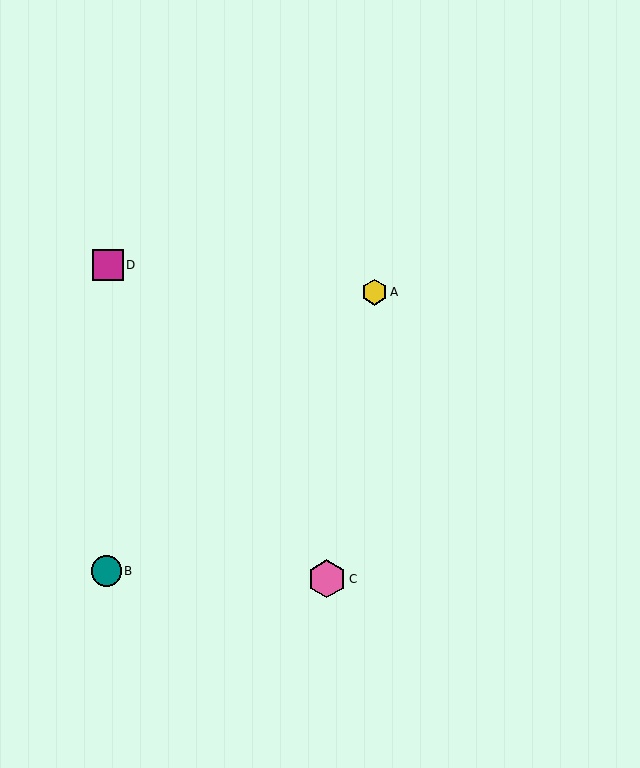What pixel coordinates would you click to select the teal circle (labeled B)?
Click at (106, 571) to select the teal circle B.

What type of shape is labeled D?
Shape D is a magenta square.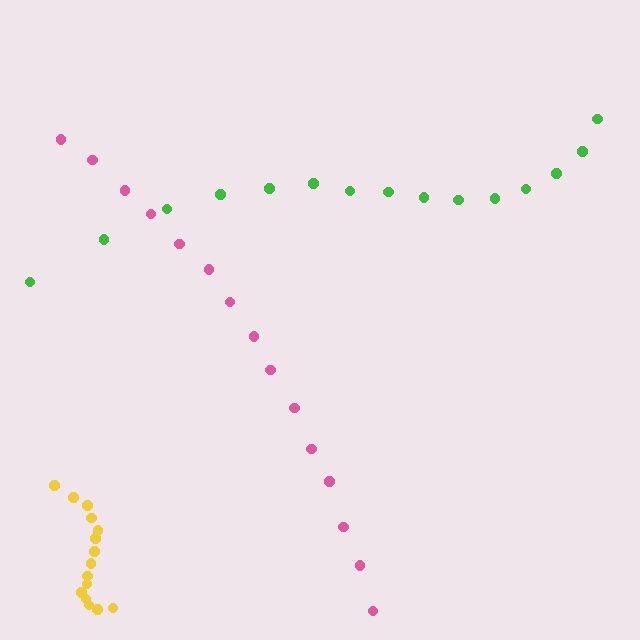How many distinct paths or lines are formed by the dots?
There are 3 distinct paths.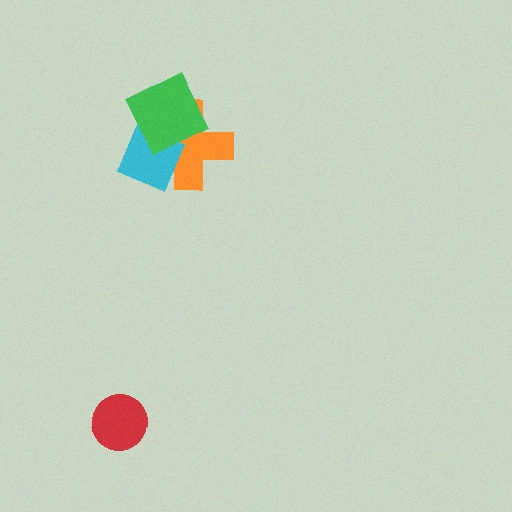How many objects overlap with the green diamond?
2 objects overlap with the green diamond.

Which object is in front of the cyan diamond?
The green diamond is in front of the cyan diamond.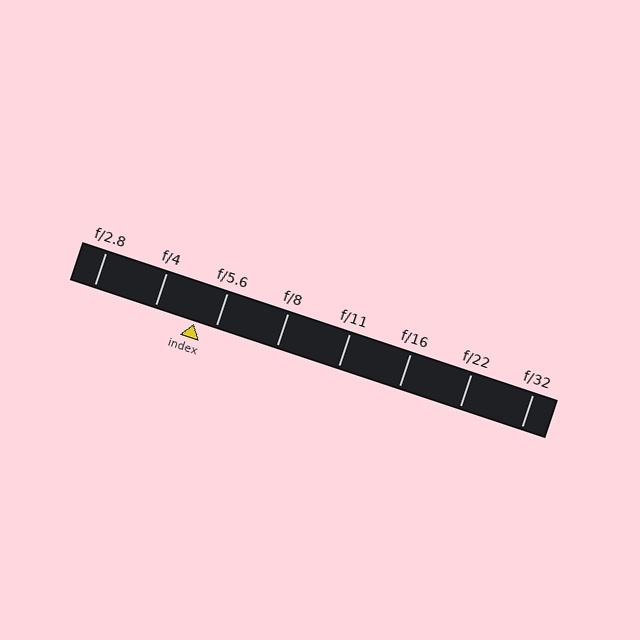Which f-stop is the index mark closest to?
The index mark is closest to f/5.6.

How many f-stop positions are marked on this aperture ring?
There are 8 f-stop positions marked.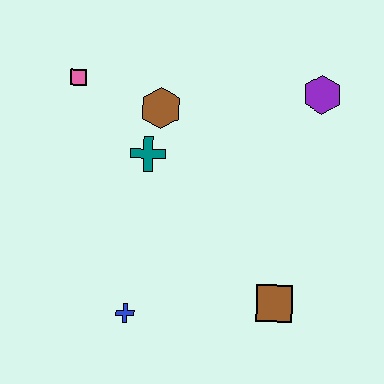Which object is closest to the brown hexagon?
The teal cross is closest to the brown hexagon.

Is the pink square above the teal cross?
Yes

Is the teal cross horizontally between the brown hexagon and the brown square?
No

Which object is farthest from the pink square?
The brown square is farthest from the pink square.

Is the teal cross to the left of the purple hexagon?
Yes